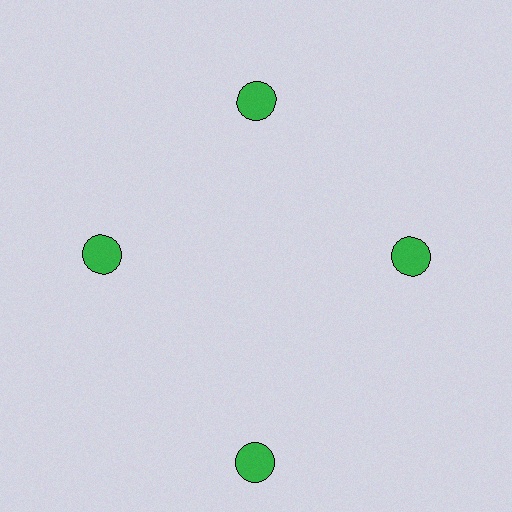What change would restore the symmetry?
The symmetry would be restored by moving it inward, back onto the ring so that all 4 circles sit at equal angles and equal distance from the center.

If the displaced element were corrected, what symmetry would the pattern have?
It would have 4-fold rotational symmetry — the pattern would map onto itself every 90 degrees.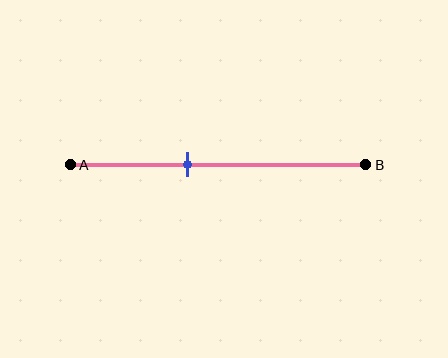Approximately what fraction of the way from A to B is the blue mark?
The blue mark is approximately 40% of the way from A to B.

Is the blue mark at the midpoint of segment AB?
No, the mark is at about 40% from A, not at the 50% midpoint.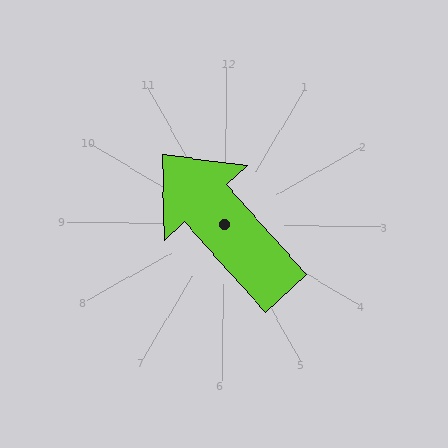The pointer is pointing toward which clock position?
Roughly 11 o'clock.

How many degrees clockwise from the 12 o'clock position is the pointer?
Approximately 317 degrees.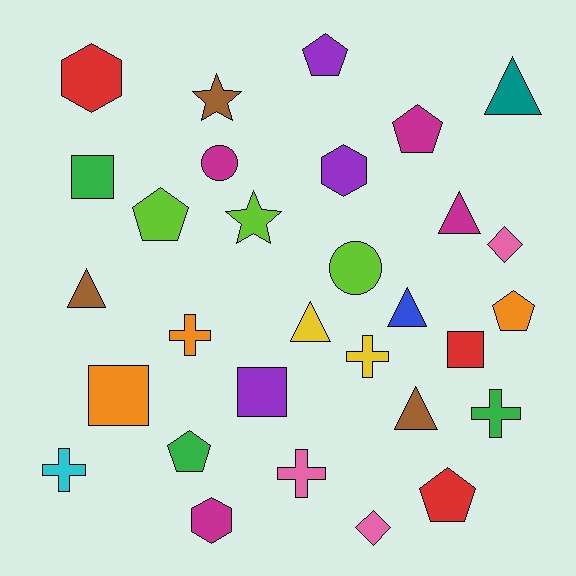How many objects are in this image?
There are 30 objects.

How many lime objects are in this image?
There are 3 lime objects.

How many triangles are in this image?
There are 6 triangles.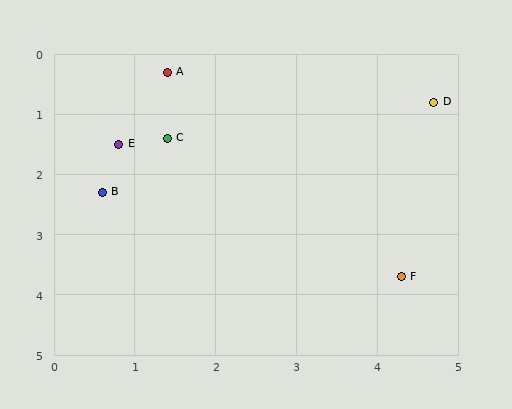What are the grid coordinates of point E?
Point E is at approximately (0.8, 1.5).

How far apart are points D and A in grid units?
Points D and A are about 3.3 grid units apart.